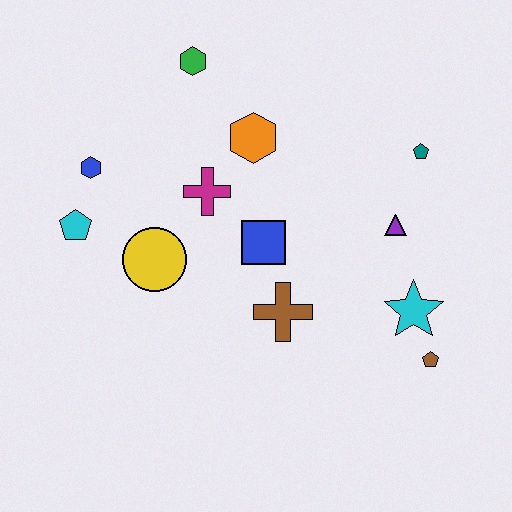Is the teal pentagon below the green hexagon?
Yes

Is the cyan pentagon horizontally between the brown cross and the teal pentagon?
No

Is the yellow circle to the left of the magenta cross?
Yes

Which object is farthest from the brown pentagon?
The blue hexagon is farthest from the brown pentagon.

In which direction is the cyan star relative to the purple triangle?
The cyan star is below the purple triangle.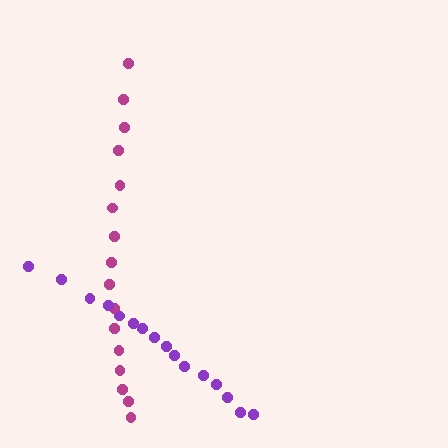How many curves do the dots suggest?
There are 2 distinct paths.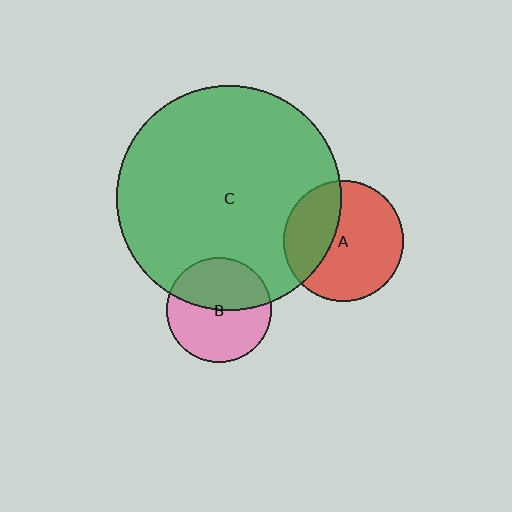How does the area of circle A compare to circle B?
Approximately 1.3 times.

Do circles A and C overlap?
Yes.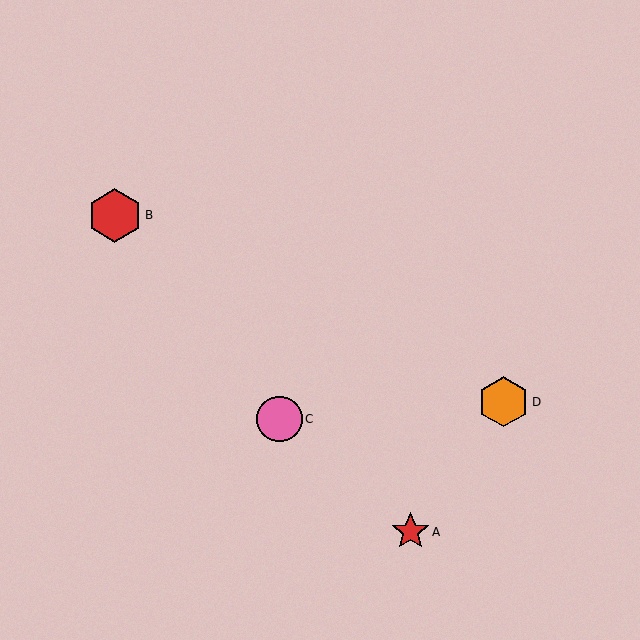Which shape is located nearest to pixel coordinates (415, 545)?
The red star (labeled A) at (411, 532) is nearest to that location.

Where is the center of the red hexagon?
The center of the red hexagon is at (115, 215).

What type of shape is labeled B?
Shape B is a red hexagon.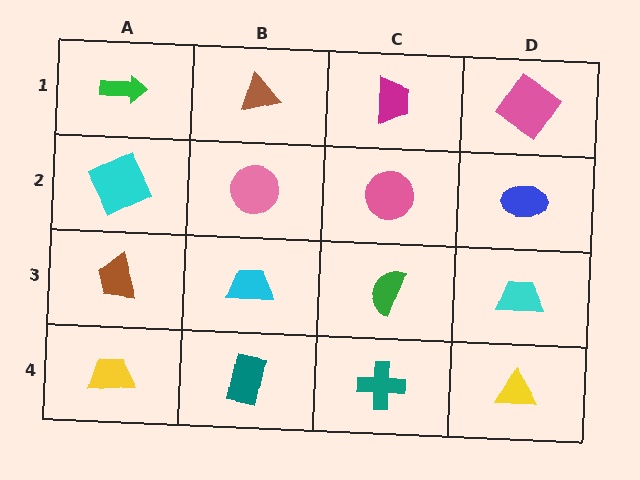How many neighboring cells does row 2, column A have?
3.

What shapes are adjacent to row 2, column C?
A magenta trapezoid (row 1, column C), a green semicircle (row 3, column C), a pink circle (row 2, column B), a blue ellipse (row 2, column D).